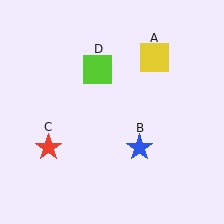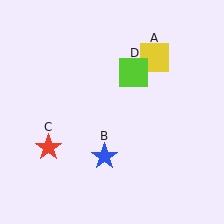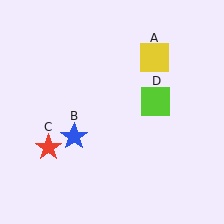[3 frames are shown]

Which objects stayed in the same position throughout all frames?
Yellow square (object A) and red star (object C) remained stationary.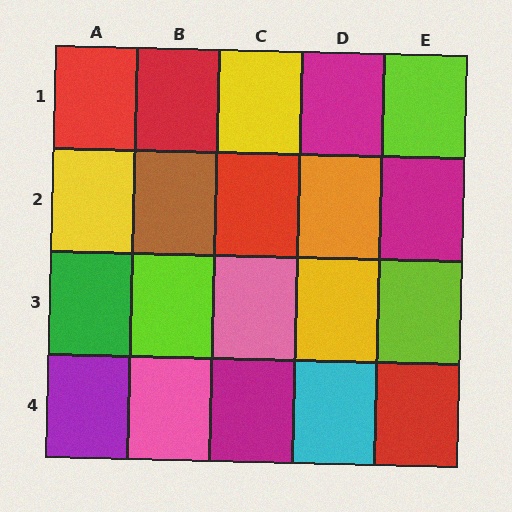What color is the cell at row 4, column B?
Pink.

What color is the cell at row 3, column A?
Green.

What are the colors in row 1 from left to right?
Red, red, yellow, magenta, lime.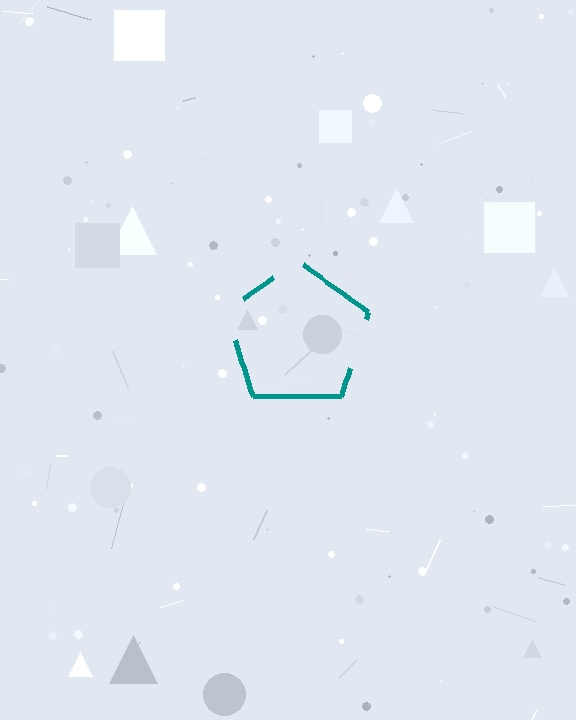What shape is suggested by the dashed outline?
The dashed outline suggests a pentagon.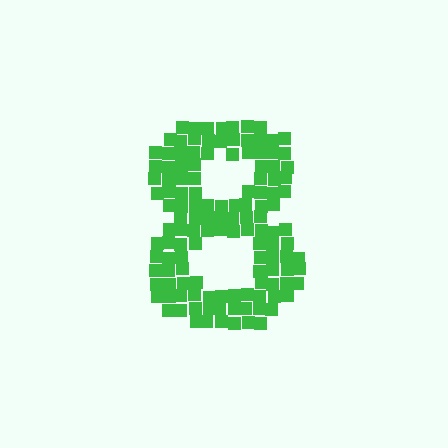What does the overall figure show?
The overall figure shows the digit 8.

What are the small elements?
The small elements are squares.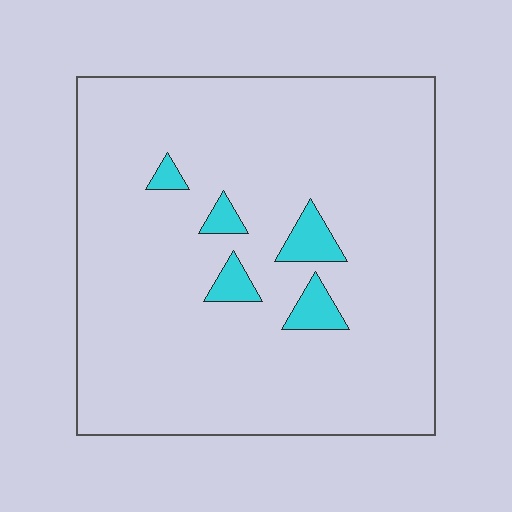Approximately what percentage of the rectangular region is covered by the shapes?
Approximately 5%.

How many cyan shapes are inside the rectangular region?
5.